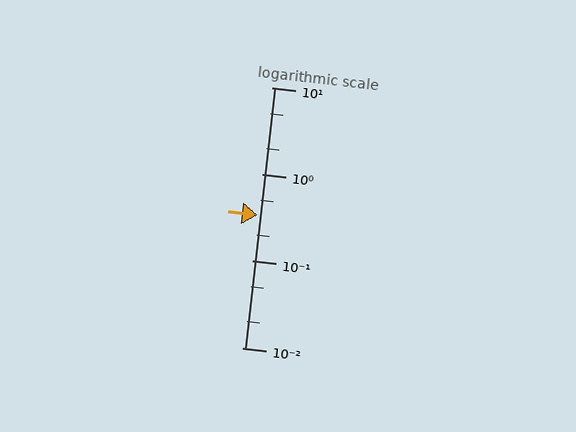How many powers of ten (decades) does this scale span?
The scale spans 3 decades, from 0.01 to 10.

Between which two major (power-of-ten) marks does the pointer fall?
The pointer is between 0.1 and 1.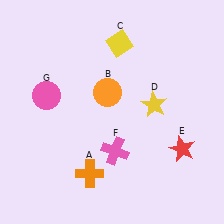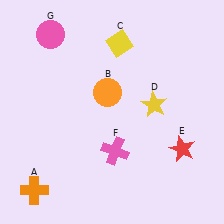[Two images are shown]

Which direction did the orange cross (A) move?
The orange cross (A) moved left.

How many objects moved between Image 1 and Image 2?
2 objects moved between the two images.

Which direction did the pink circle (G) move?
The pink circle (G) moved up.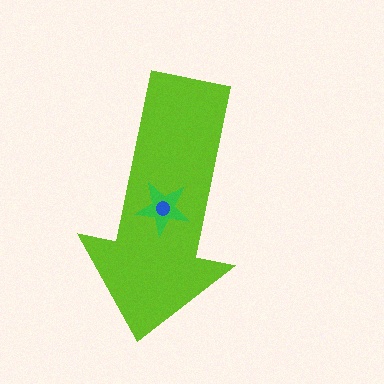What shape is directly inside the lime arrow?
The green star.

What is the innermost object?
The blue circle.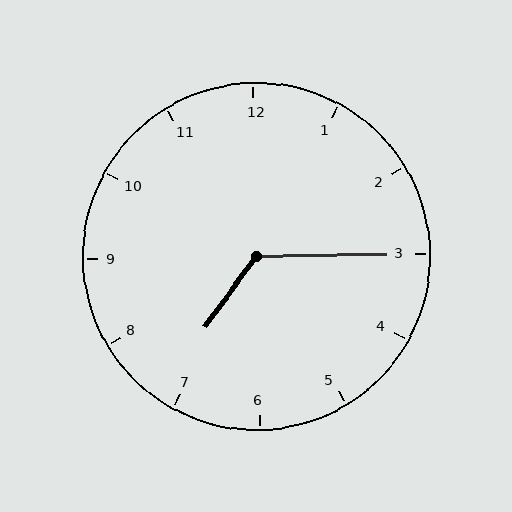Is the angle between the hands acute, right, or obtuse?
It is obtuse.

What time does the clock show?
7:15.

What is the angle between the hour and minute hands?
Approximately 128 degrees.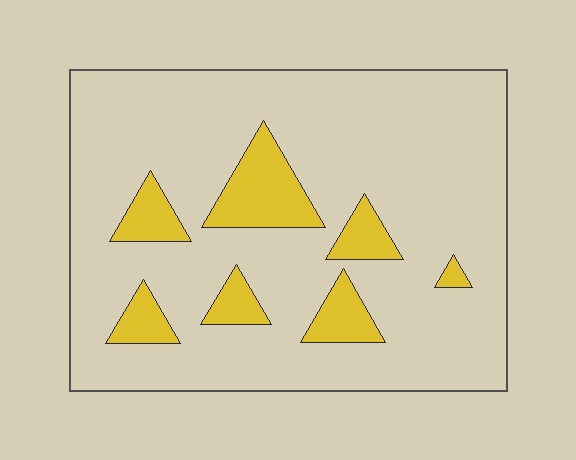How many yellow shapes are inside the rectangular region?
7.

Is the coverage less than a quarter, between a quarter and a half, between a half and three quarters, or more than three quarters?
Less than a quarter.